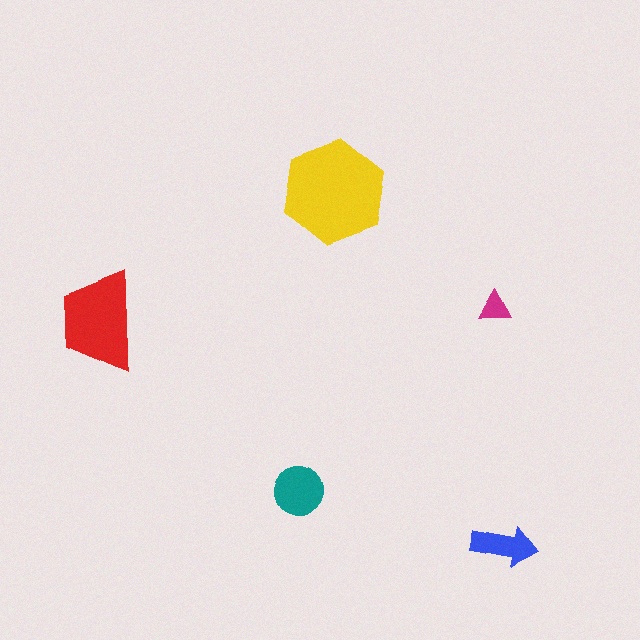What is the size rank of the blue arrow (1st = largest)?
4th.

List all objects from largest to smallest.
The yellow hexagon, the red trapezoid, the teal circle, the blue arrow, the magenta triangle.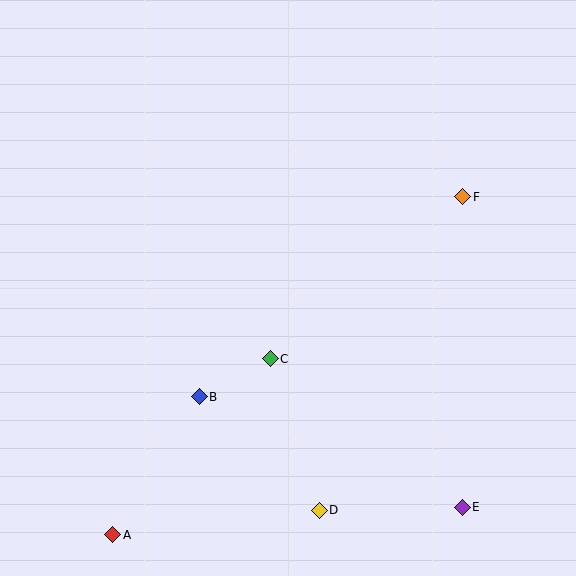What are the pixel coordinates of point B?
Point B is at (199, 397).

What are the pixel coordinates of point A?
Point A is at (113, 535).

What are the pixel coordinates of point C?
Point C is at (270, 359).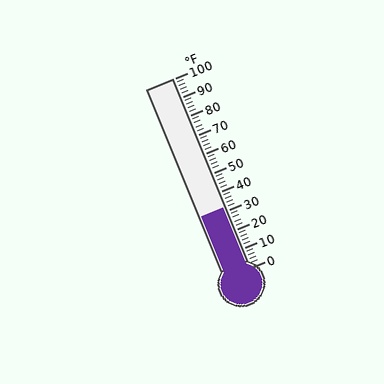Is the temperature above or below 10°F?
The temperature is above 10°F.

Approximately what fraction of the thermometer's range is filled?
The thermometer is filled to approximately 30% of its range.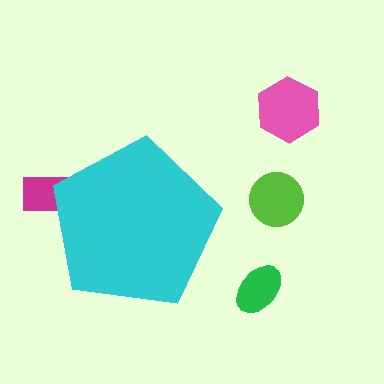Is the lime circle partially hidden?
No, the lime circle is fully visible.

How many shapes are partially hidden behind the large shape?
1 shape is partially hidden.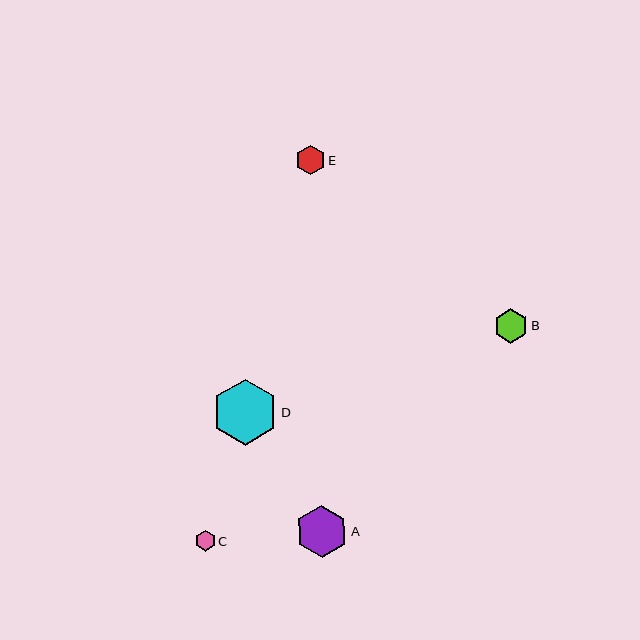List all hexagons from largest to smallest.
From largest to smallest: D, A, B, E, C.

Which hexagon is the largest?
Hexagon D is the largest with a size of approximately 66 pixels.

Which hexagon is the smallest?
Hexagon C is the smallest with a size of approximately 21 pixels.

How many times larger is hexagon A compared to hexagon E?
Hexagon A is approximately 1.8 times the size of hexagon E.